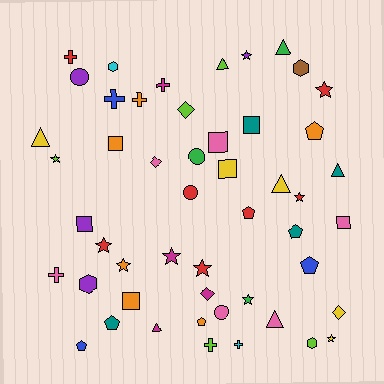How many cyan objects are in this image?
There are 2 cyan objects.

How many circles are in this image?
There are 4 circles.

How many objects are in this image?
There are 50 objects.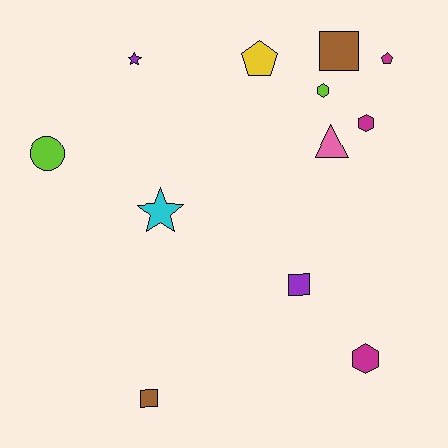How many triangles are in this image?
There is 1 triangle.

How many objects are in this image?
There are 12 objects.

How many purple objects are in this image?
There are 2 purple objects.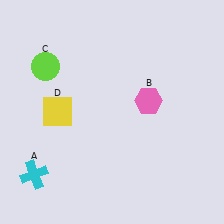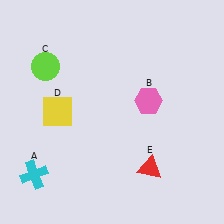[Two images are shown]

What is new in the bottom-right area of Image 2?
A red triangle (E) was added in the bottom-right area of Image 2.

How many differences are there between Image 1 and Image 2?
There is 1 difference between the two images.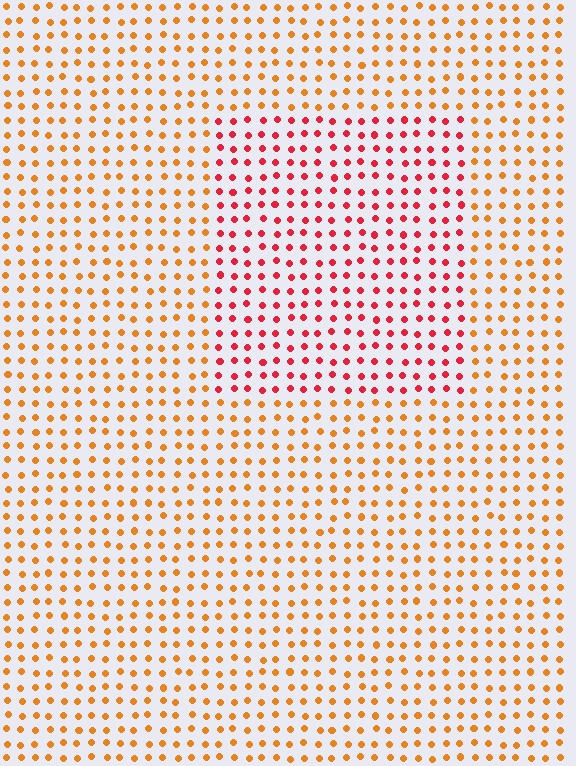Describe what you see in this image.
The image is filled with small orange elements in a uniform arrangement. A rectangle-shaped region is visible where the elements are tinted to a slightly different hue, forming a subtle color boundary.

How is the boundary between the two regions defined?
The boundary is defined purely by a slight shift in hue (about 39 degrees). Spacing, size, and orientation are identical on both sides.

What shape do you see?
I see a rectangle.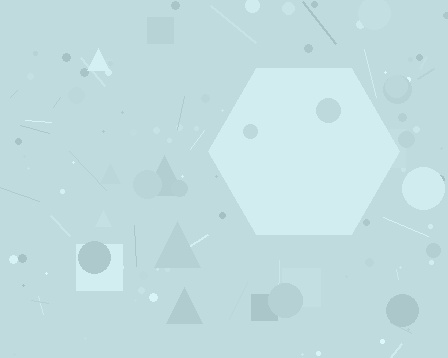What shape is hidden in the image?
A hexagon is hidden in the image.